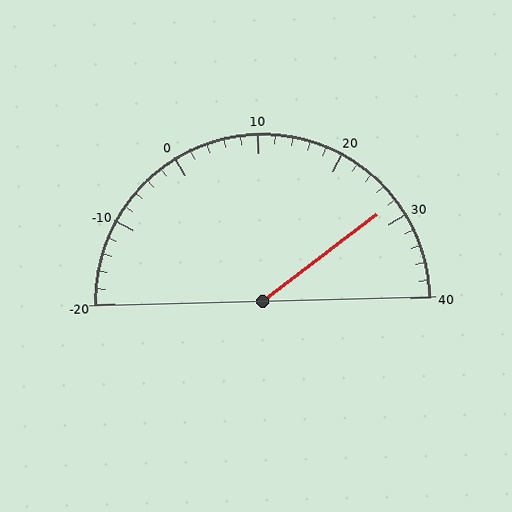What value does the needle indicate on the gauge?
The needle indicates approximately 28.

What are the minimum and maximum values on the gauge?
The gauge ranges from -20 to 40.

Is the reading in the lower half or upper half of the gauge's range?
The reading is in the upper half of the range (-20 to 40).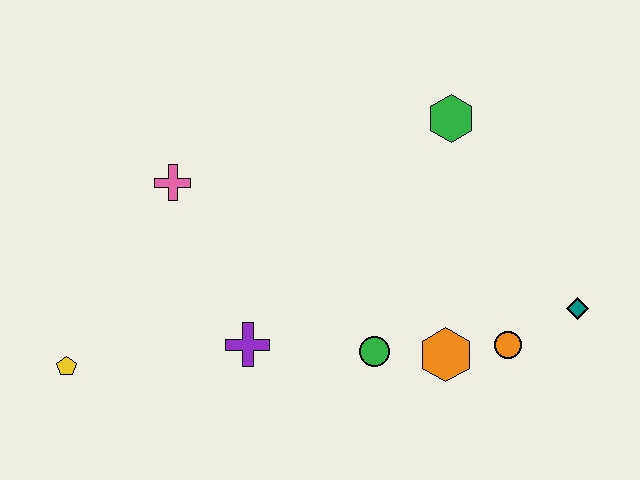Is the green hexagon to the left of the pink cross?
No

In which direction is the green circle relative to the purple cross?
The green circle is to the right of the purple cross.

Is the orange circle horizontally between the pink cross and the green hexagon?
No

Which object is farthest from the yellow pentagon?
The teal diamond is farthest from the yellow pentagon.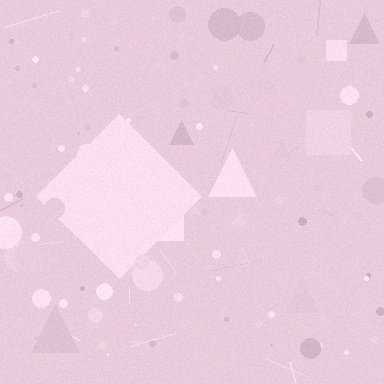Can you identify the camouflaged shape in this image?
The camouflaged shape is a diamond.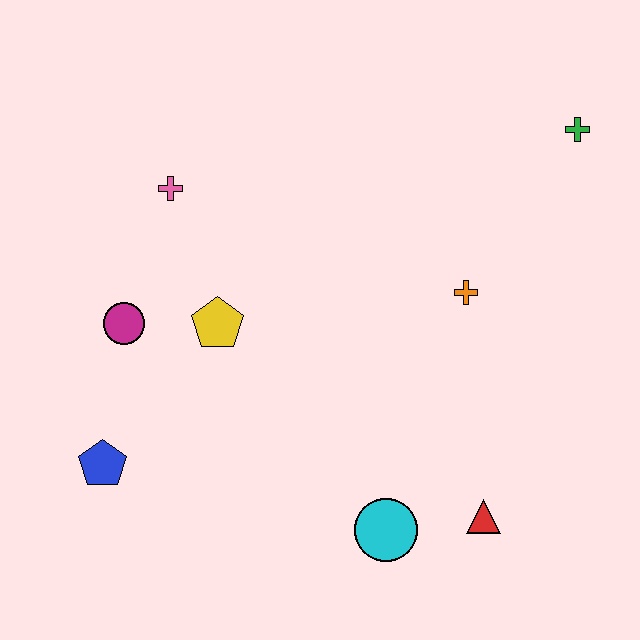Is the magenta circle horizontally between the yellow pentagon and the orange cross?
No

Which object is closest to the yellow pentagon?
The magenta circle is closest to the yellow pentagon.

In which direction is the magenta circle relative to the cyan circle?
The magenta circle is to the left of the cyan circle.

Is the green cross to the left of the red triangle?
No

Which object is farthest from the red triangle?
The pink cross is farthest from the red triangle.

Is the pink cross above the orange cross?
Yes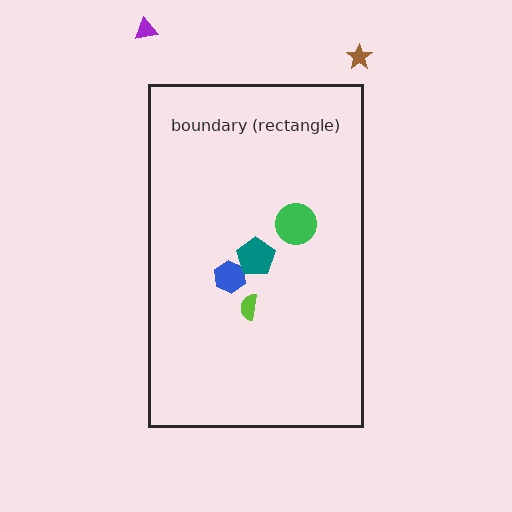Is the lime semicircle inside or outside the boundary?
Inside.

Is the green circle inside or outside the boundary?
Inside.